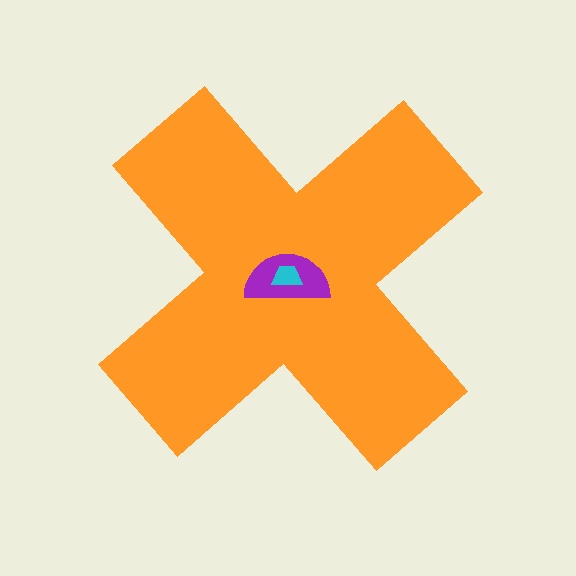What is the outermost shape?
The orange cross.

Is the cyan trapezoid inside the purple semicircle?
Yes.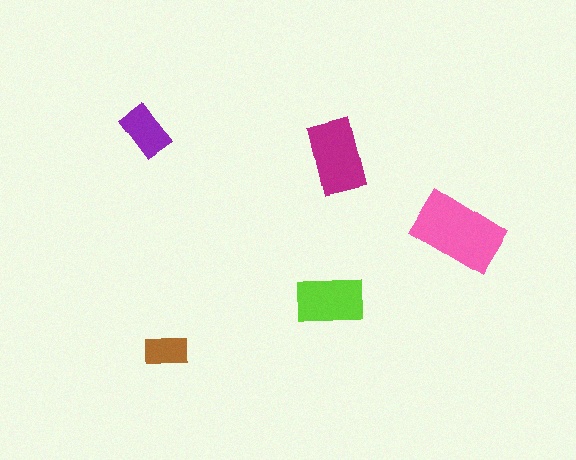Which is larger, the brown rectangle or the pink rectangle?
The pink one.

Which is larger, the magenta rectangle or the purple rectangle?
The magenta one.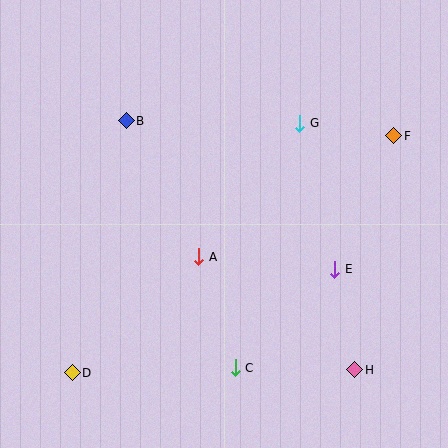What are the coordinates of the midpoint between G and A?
The midpoint between G and A is at (249, 190).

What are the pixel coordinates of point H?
Point H is at (355, 370).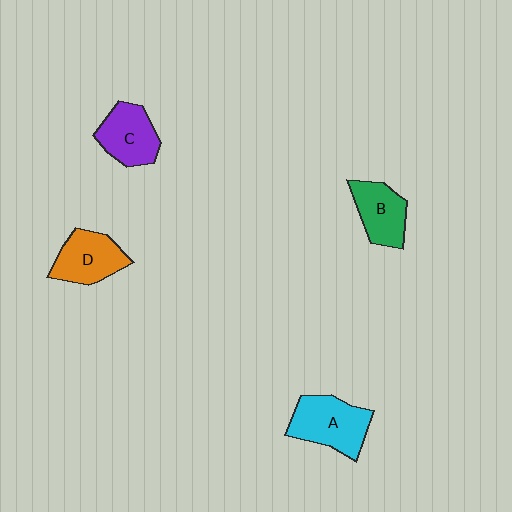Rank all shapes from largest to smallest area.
From largest to smallest: A (cyan), D (orange), C (purple), B (green).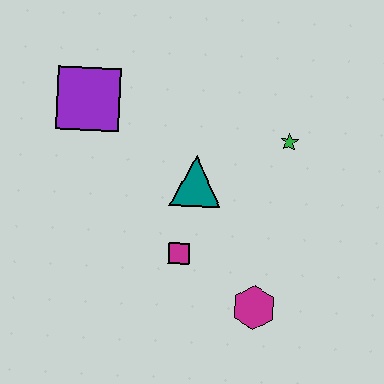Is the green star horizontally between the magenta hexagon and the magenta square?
No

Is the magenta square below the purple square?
Yes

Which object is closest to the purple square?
The teal triangle is closest to the purple square.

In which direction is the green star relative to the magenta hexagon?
The green star is above the magenta hexagon.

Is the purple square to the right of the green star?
No